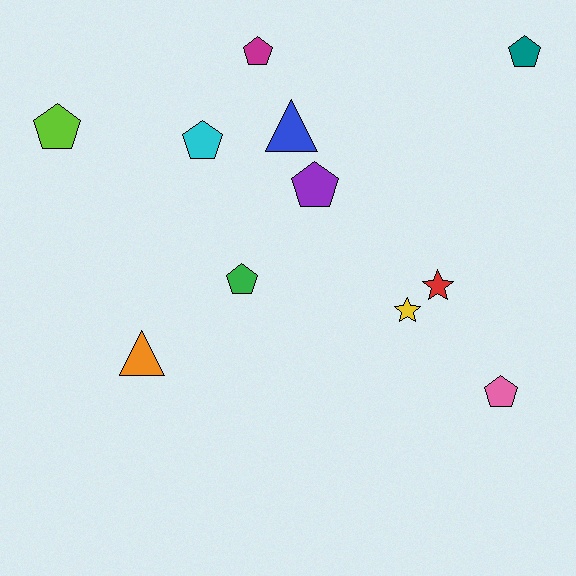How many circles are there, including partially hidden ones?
There are no circles.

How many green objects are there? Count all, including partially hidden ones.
There is 1 green object.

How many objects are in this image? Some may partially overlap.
There are 11 objects.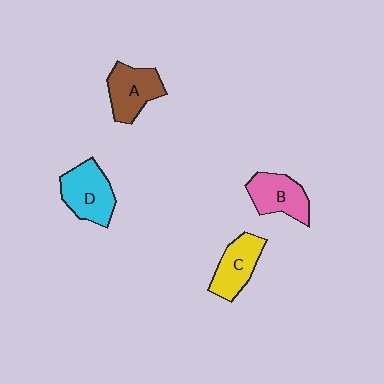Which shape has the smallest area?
Shape C (yellow).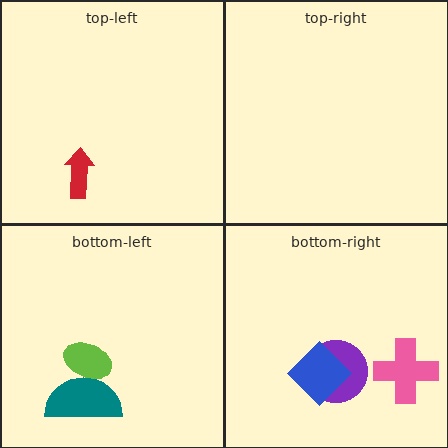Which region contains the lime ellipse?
The bottom-left region.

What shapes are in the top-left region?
The red arrow.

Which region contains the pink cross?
The bottom-right region.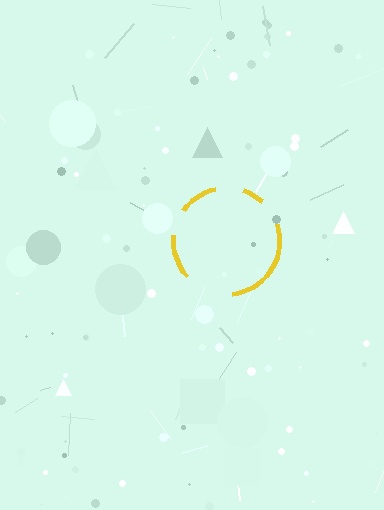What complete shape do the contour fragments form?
The contour fragments form a circle.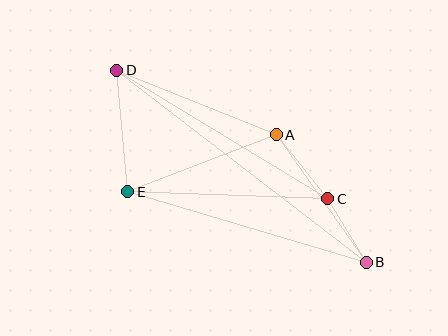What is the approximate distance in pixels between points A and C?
The distance between A and C is approximately 82 pixels.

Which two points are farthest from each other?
Points B and D are farthest from each other.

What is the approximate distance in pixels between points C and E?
The distance between C and E is approximately 200 pixels.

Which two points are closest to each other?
Points B and C are closest to each other.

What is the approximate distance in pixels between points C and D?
The distance between C and D is approximately 247 pixels.